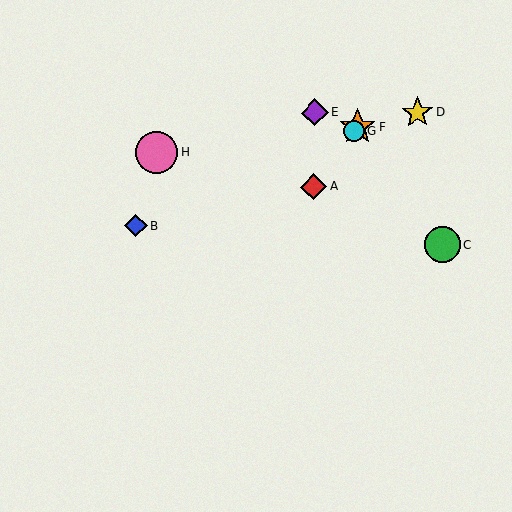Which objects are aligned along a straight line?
Objects A, F, G are aligned along a straight line.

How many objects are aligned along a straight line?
3 objects (A, F, G) are aligned along a straight line.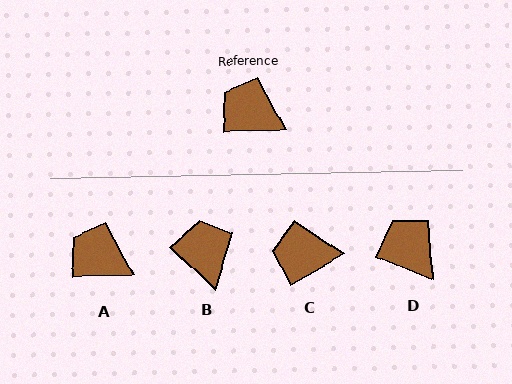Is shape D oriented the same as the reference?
No, it is off by about 24 degrees.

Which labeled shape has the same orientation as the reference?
A.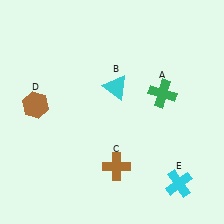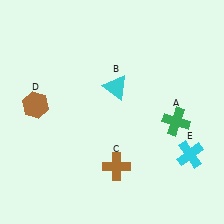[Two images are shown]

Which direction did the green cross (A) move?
The green cross (A) moved down.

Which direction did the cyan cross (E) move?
The cyan cross (E) moved up.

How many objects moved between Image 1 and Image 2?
2 objects moved between the two images.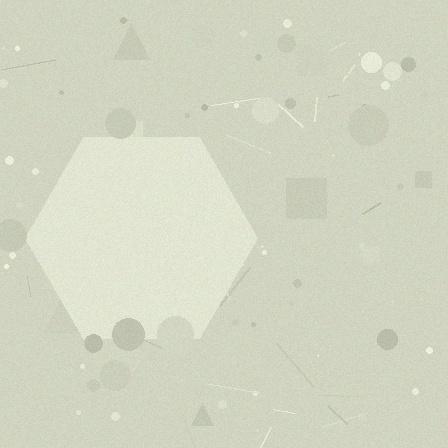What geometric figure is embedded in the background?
A hexagon is embedded in the background.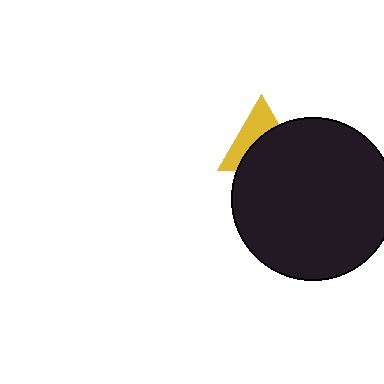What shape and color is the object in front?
The object in front is a black circle.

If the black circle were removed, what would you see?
You would see the complete yellow triangle.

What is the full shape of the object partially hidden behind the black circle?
The partially hidden object is a yellow triangle.